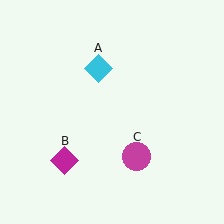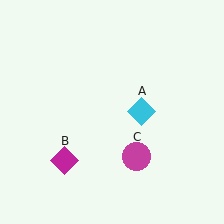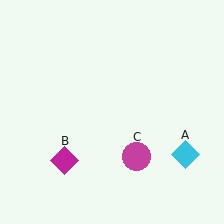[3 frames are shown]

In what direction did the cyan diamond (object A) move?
The cyan diamond (object A) moved down and to the right.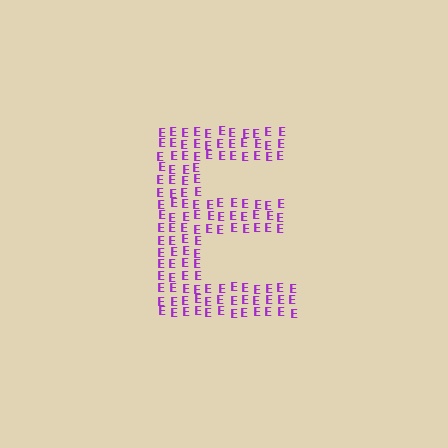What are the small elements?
The small elements are letter E's.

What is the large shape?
The large shape is the letter E.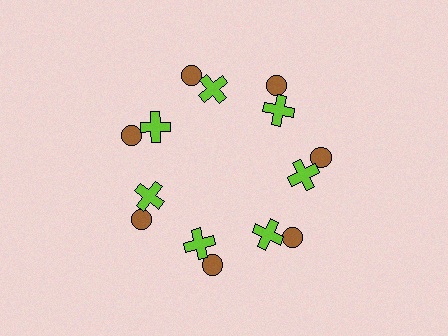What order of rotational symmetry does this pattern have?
This pattern has 7-fold rotational symmetry.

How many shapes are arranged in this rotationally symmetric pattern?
There are 14 shapes, arranged in 7 groups of 2.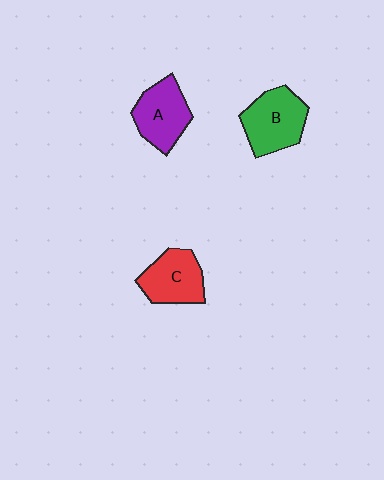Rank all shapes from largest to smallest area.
From largest to smallest: B (green), A (purple), C (red).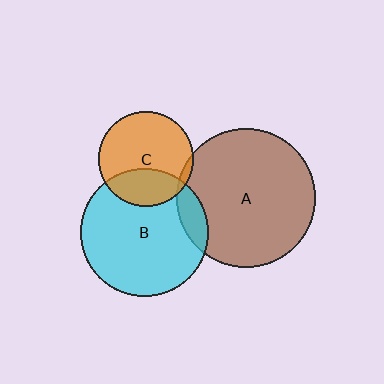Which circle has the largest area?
Circle A (brown).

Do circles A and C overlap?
Yes.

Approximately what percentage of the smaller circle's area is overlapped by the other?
Approximately 5%.